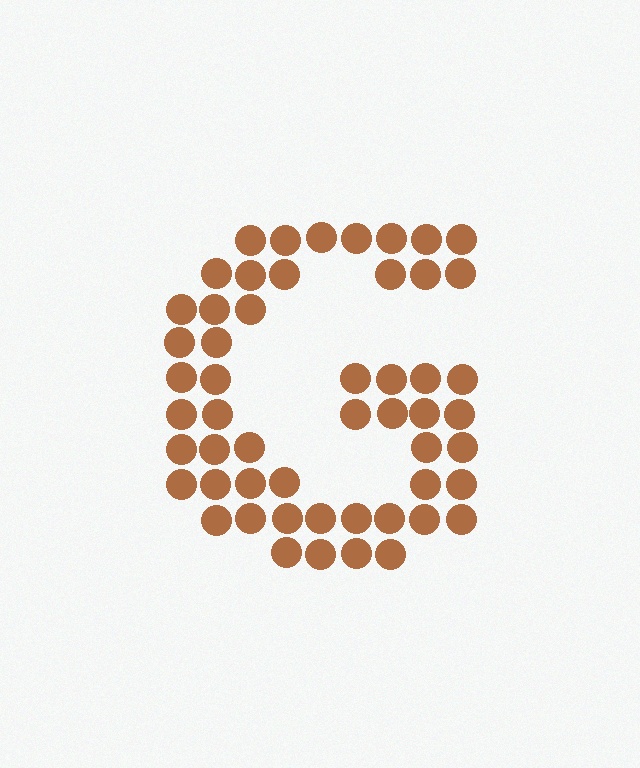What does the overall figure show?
The overall figure shows the letter G.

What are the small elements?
The small elements are circles.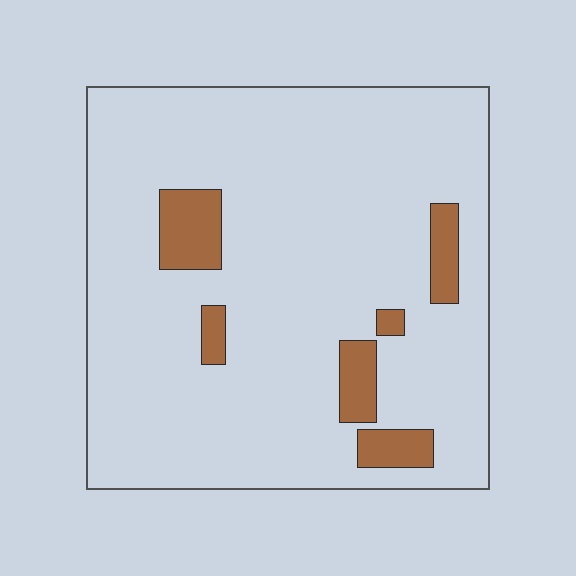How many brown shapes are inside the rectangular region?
6.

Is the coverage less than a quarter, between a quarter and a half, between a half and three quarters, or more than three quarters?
Less than a quarter.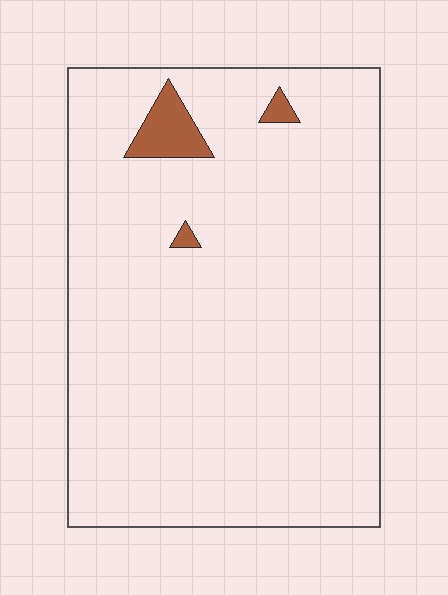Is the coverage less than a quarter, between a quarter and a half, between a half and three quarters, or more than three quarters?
Less than a quarter.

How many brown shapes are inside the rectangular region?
3.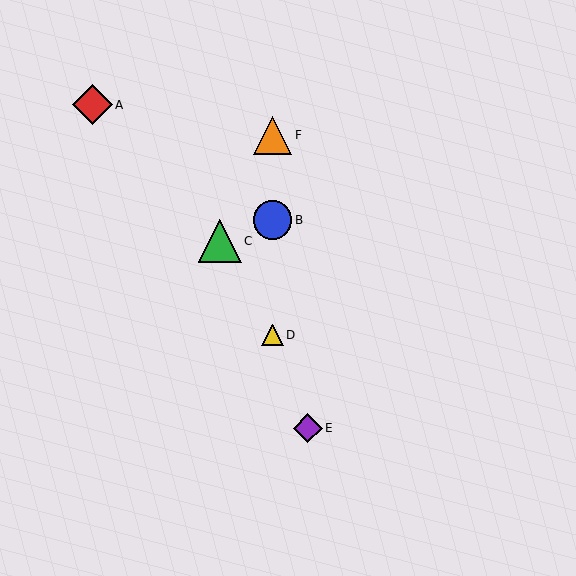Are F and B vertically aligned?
Yes, both are at x≈273.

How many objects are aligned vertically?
3 objects (B, D, F) are aligned vertically.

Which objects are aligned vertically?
Objects B, D, F are aligned vertically.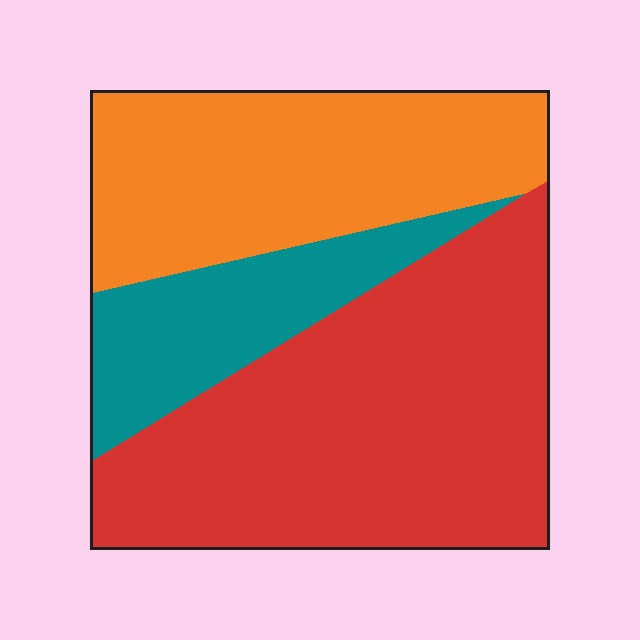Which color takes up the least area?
Teal, at roughly 15%.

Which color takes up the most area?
Red, at roughly 50%.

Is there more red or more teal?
Red.